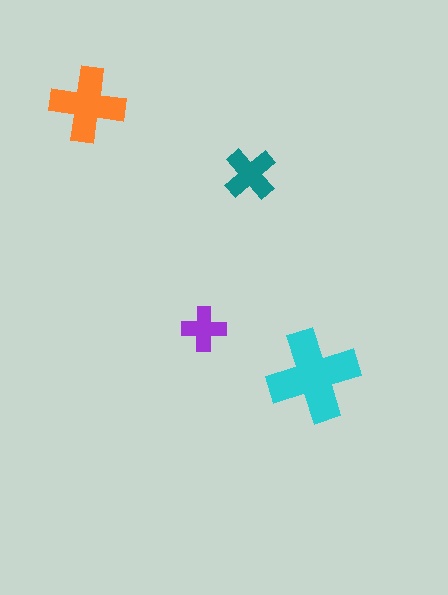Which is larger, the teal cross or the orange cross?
The orange one.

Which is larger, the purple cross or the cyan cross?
The cyan one.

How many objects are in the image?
There are 4 objects in the image.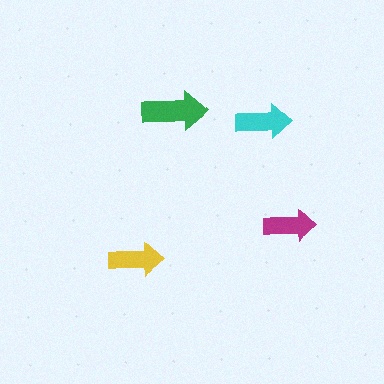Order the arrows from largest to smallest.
the green one, the cyan one, the yellow one, the magenta one.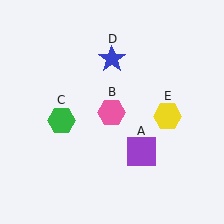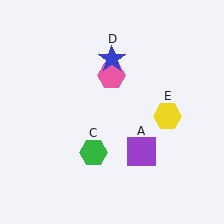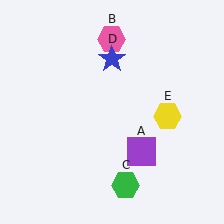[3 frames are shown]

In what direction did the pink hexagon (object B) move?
The pink hexagon (object B) moved up.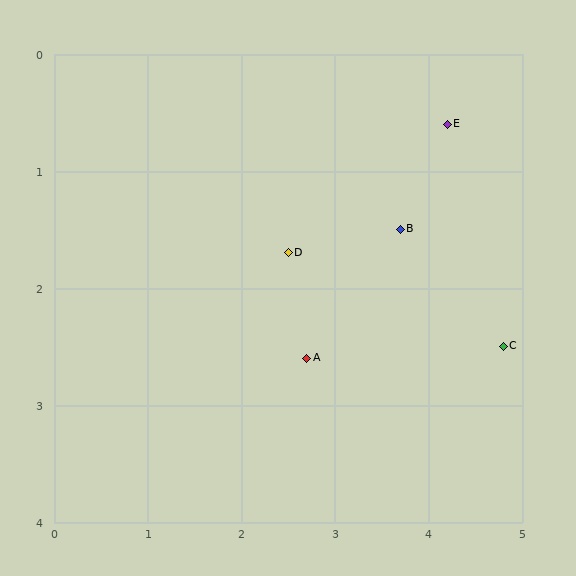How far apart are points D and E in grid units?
Points D and E are about 2.0 grid units apart.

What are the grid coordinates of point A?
Point A is at approximately (2.7, 2.6).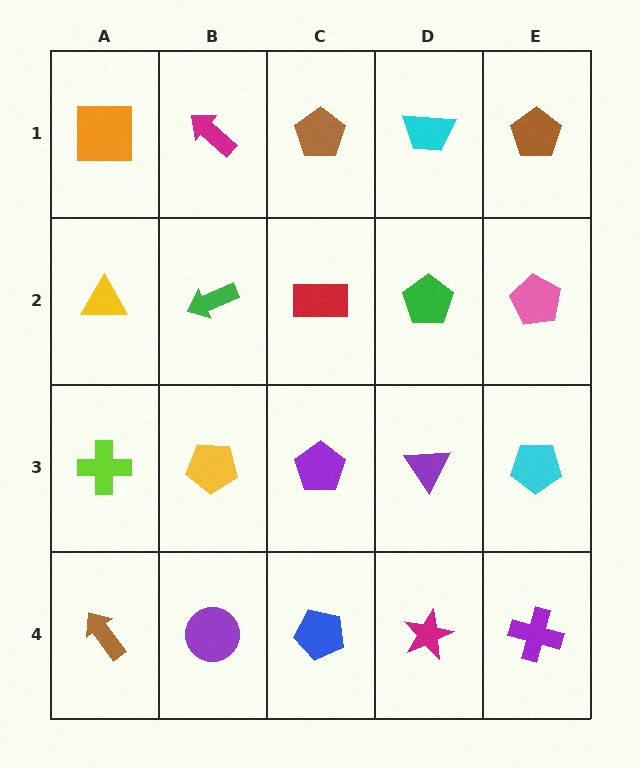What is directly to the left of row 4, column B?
A brown arrow.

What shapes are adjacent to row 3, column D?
A green pentagon (row 2, column D), a magenta star (row 4, column D), a purple pentagon (row 3, column C), a cyan pentagon (row 3, column E).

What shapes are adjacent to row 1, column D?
A green pentagon (row 2, column D), a brown pentagon (row 1, column C), a brown pentagon (row 1, column E).